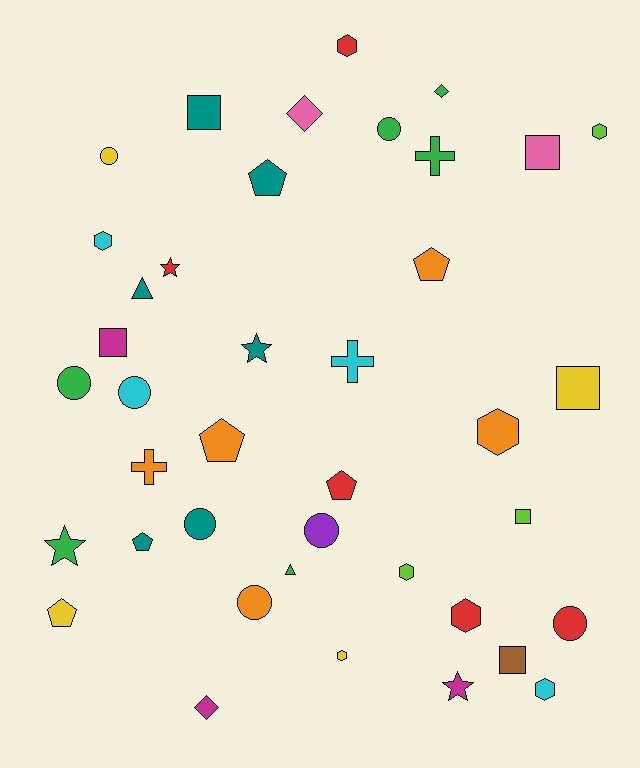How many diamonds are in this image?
There are 3 diamonds.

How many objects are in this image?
There are 40 objects.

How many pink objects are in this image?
There are 2 pink objects.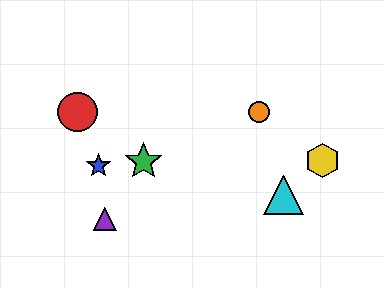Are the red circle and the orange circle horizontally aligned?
Yes, both are at y≈112.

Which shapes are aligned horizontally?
The red circle, the orange circle are aligned horizontally.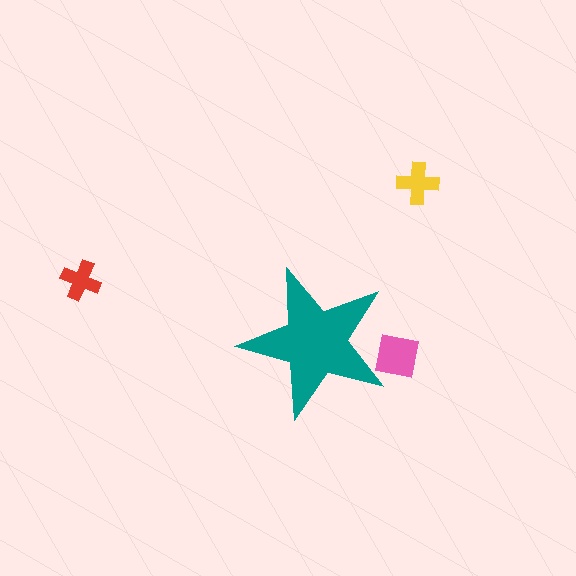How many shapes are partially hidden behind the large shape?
1 shape is partially hidden.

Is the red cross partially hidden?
No, the red cross is fully visible.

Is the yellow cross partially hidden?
No, the yellow cross is fully visible.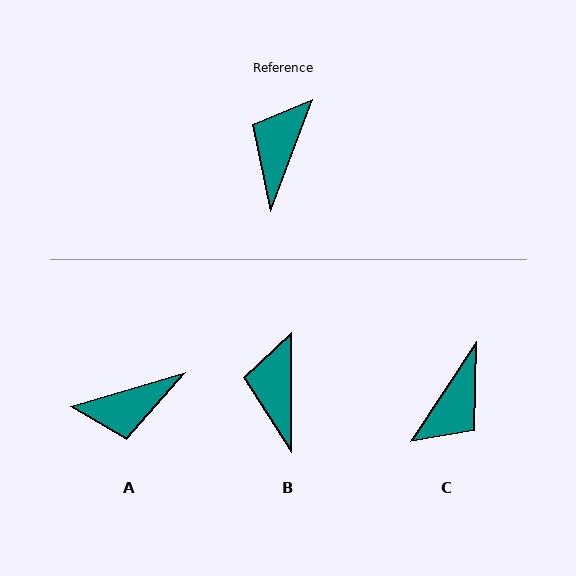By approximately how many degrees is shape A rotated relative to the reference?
Approximately 127 degrees counter-clockwise.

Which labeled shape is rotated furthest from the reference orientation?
C, about 167 degrees away.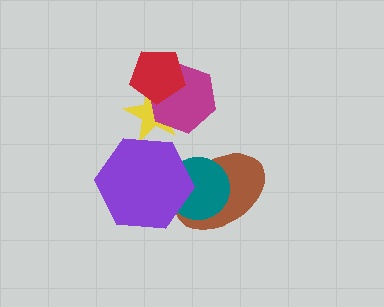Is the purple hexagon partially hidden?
No, no other shape covers it.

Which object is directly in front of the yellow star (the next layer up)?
The purple hexagon is directly in front of the yellow star.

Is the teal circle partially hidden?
Yes, it is partially covered by another shape.